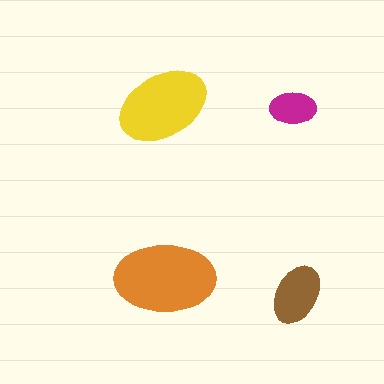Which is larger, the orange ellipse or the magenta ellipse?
The orange one.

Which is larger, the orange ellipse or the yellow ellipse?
The orange one.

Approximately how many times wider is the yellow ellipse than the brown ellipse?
About 1.5 times wider.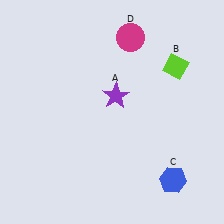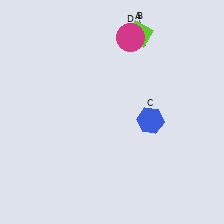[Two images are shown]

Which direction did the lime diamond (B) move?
The lime diamond (B) moved left.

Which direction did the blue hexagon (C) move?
The blue hexagon (C) moved up.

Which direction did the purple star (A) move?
The purple star (A) moved up.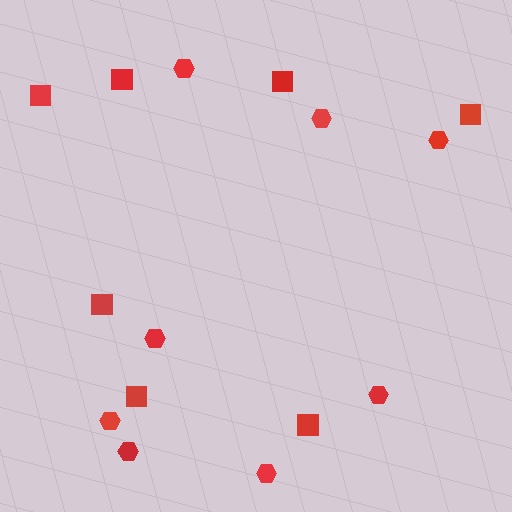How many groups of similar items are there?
There are 2 groups: one group of hexagons (8) and one group of squares (7).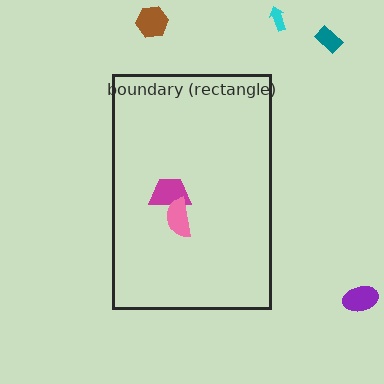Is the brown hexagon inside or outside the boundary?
Outside.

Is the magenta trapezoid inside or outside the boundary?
Inside.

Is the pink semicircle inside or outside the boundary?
Inside.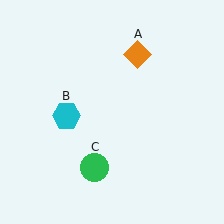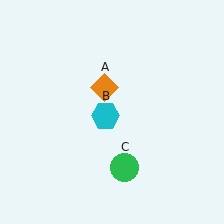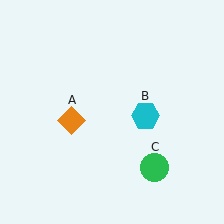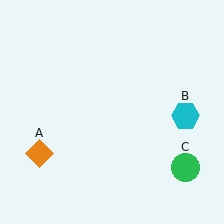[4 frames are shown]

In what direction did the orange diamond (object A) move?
The orange diamond (object A) moved down and to the left.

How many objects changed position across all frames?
3 objects changed position: orange diamond (object A), cyan hexagon (object B), green circle (object C).